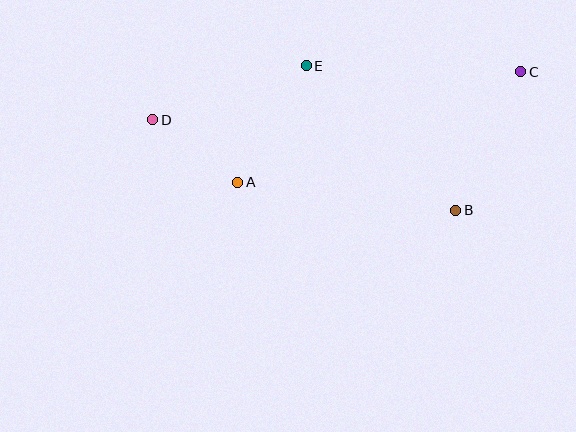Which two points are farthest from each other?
Points C and D are farthest from each other.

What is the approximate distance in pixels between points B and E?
The distance between B and E is approximately 208 pixels.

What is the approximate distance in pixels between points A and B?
The distance between A and B is approximately 220 pixels.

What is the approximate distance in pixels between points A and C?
The distance between A and C is approximately 303 pixels.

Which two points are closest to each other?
Points A and D are closest to each other.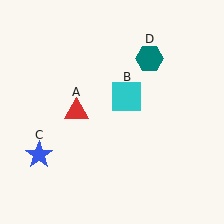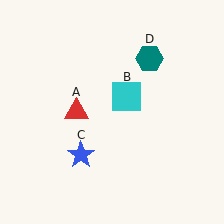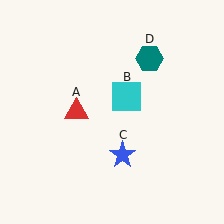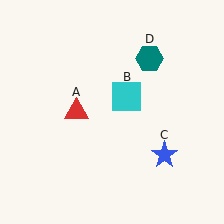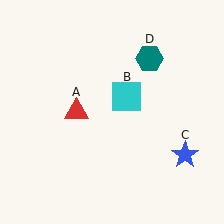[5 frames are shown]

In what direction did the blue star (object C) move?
The blue star (object C) moved right.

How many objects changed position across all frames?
1 object changed position: blue star (object C).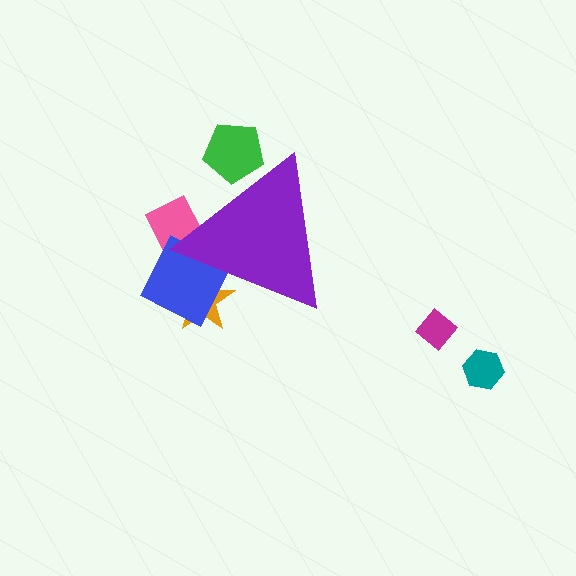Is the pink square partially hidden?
Yes, the pink square is partially hidden behind the purple triangle.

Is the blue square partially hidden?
Yes, the blue square is partially hidden behind the purple triangle.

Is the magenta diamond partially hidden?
No, the magenta diamond is fully visible.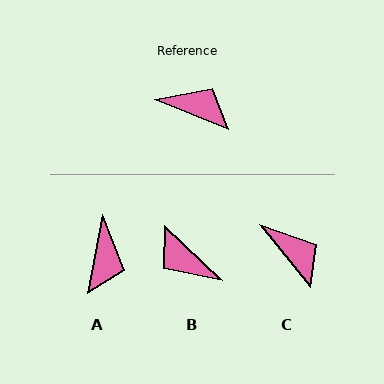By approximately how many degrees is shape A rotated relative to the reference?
Approximately 80 degrees clockwise.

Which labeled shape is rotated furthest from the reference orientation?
B, about 158 degrees away.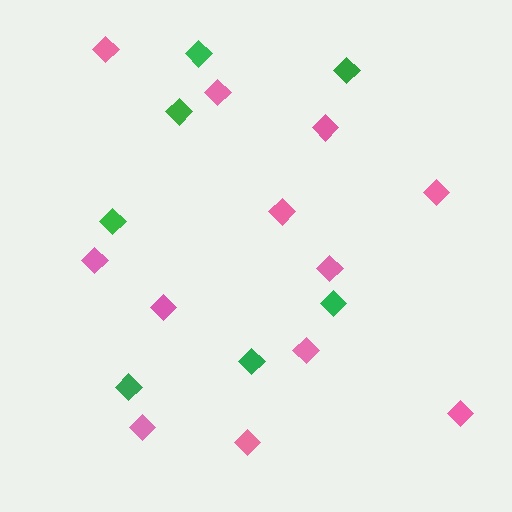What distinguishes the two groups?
There are 2 groups: one group of green diamonds (7) and one group of pink diamonds (12).